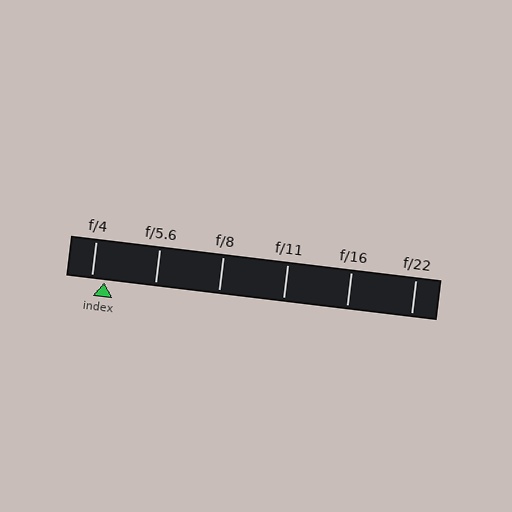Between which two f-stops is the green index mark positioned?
The index mark is between f/4 and f/5.6.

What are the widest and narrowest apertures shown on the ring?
The widest aperture shown is f/4 and the narrowest is f/22.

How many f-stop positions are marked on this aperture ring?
There are 6 f-stop positions marked.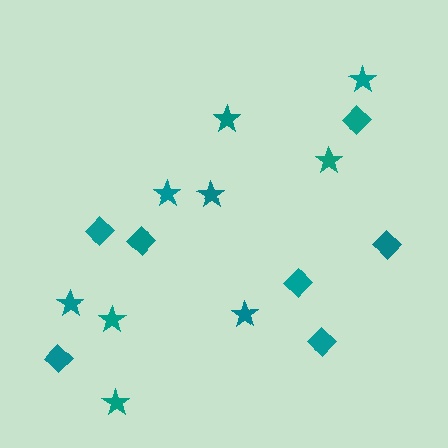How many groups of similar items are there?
There are 2 groups: one group of stars (9) and one group of diamonds (7).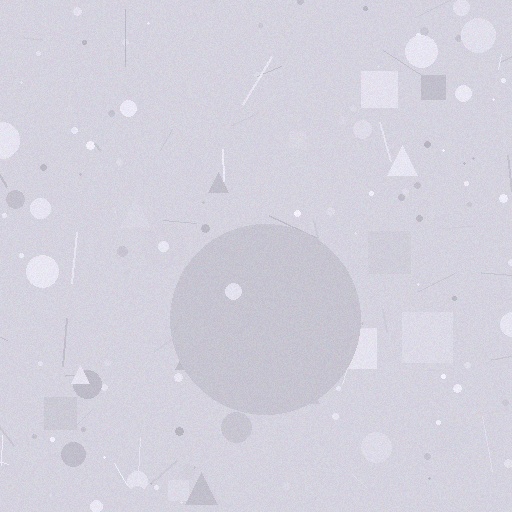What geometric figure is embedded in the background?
A circle is embedded in the background.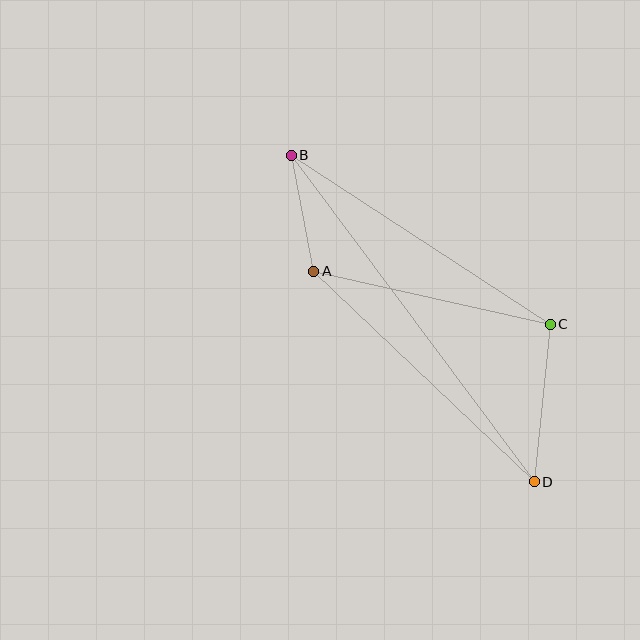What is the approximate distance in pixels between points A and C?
The distance between A and C is approximately 243 pixels.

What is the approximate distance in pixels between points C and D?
The distance between C and D is approximately 158 pixels.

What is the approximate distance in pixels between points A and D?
The distance between A and D is approximately 305 pixels.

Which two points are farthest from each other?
Points B and D are farthest from each other.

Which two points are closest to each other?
Points A and B are closest to each other.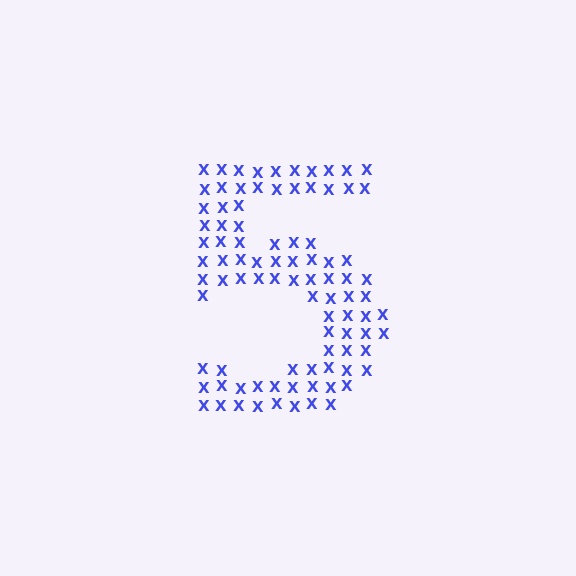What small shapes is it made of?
It is made of small letter X's.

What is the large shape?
The large shape is the digit 5.